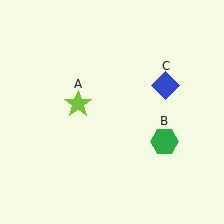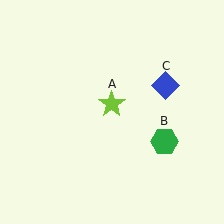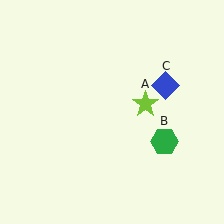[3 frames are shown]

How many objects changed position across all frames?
1 object changed position: lime star (object A).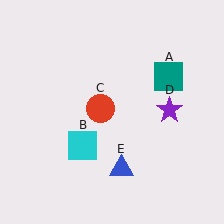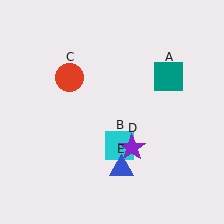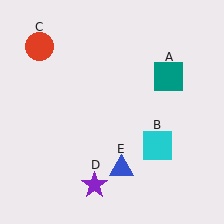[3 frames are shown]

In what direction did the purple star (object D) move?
The purple star (object D) moved down and to the left.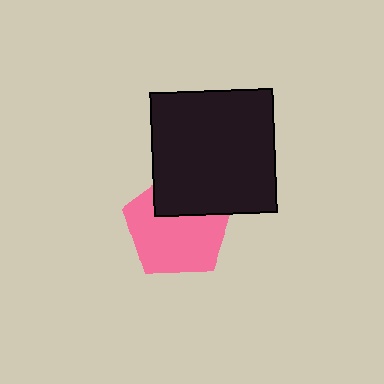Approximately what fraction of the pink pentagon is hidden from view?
Roughly 32% of the pink pentagon is hidden behind the black square.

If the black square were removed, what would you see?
You would see the complete pink pentagon.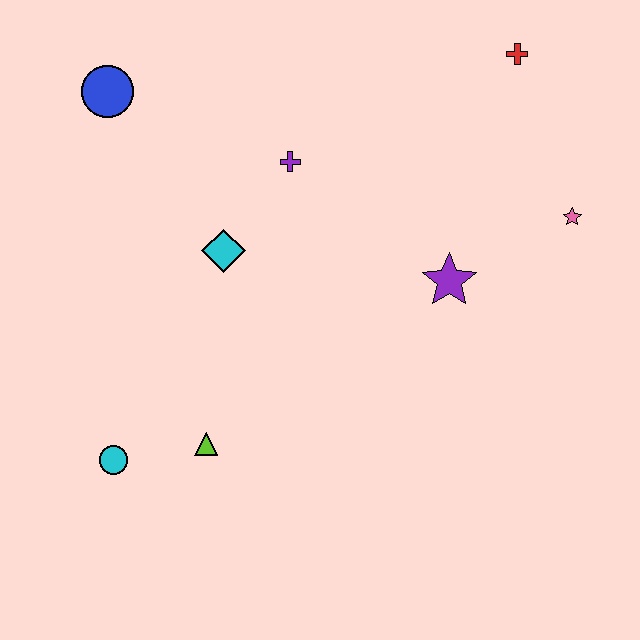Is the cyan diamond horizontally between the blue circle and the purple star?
Yes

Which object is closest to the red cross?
The pink star is closest to the red cross.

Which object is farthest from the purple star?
The blue circle is farthest from the purple star.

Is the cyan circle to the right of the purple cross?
No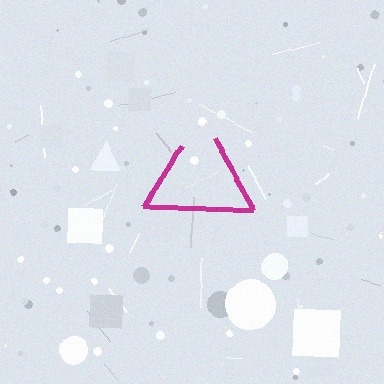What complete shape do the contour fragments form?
The contour fragments form a triangle.